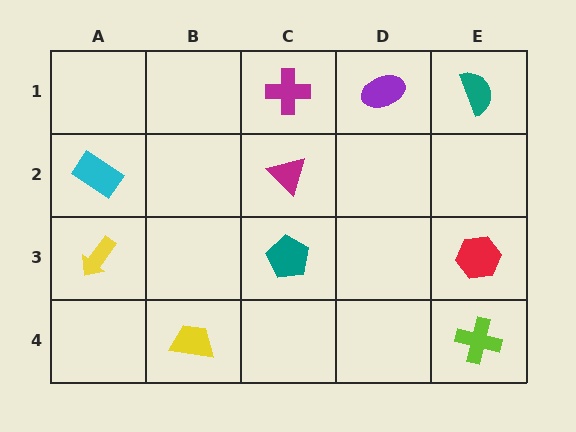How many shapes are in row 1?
3 shapes.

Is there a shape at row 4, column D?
No, that cell is empty.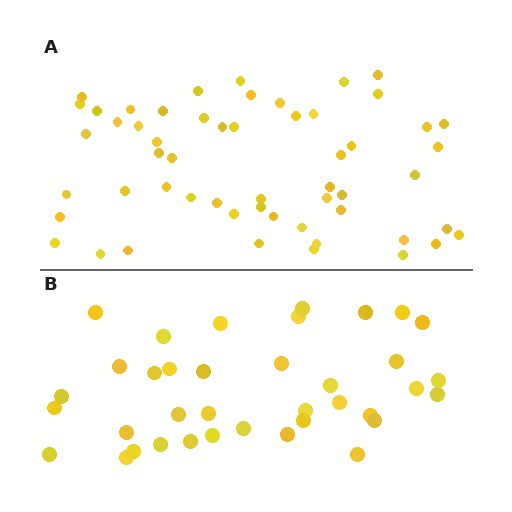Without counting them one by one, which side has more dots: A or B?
Region A (the top region) has more dots.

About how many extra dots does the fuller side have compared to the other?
Region A has approximately 20 more dots than region B.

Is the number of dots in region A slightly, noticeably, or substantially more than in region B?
Region A has substantially more. The ratio is roughly 1.5 to 1.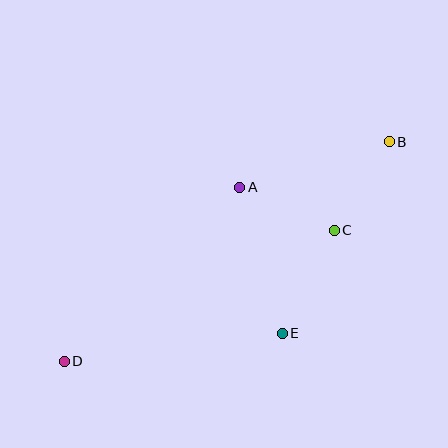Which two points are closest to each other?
Points A and C are closest to each other.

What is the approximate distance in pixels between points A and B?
The distance between A and B is approximately 156 pixels.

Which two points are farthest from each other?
Points B and D are farthest from each other.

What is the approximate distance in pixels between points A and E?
The distance between A and E is approximately 152 pixels.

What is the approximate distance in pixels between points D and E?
The distance between D and E is approximately 220 pixels.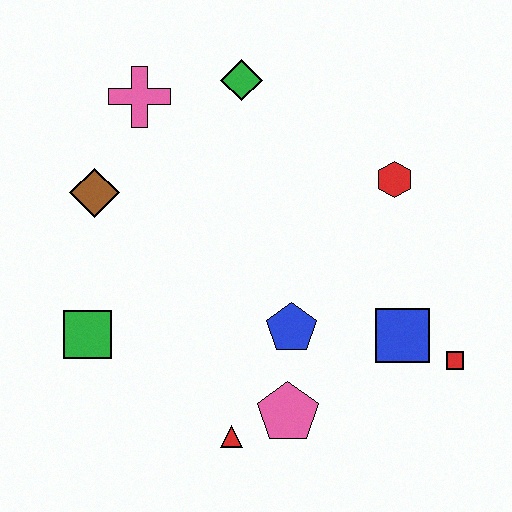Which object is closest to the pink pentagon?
The red triangle is closest to the pink pentagon.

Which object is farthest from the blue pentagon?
The pink cross is farthest from the blue pentagon.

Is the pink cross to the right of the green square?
Yes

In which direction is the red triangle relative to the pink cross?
The red triangle is below the pink cross.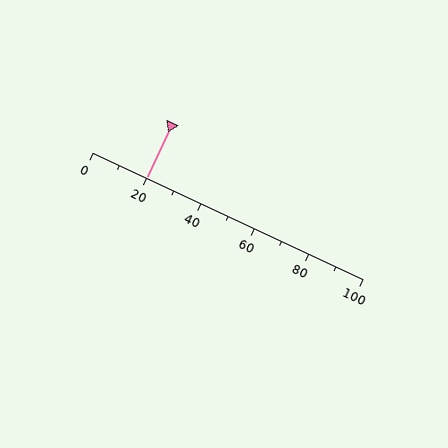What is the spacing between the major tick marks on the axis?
The major ticks are spaced 20 apart.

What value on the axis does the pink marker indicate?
The marker indicates approximately 20.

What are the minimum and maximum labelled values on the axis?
The axis runs from 0 to 100.